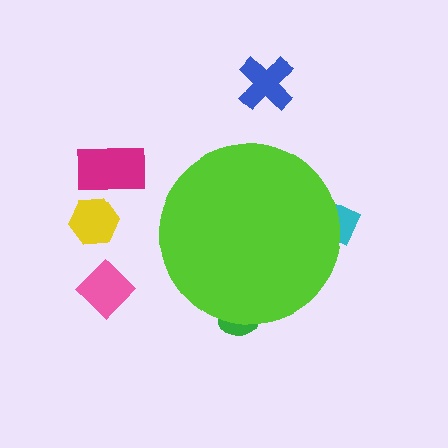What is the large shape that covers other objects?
A lime circle.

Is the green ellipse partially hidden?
Yes, the green ellipse is partially hidden behind the lime circle.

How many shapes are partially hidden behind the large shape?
2 shapes are partially hidden.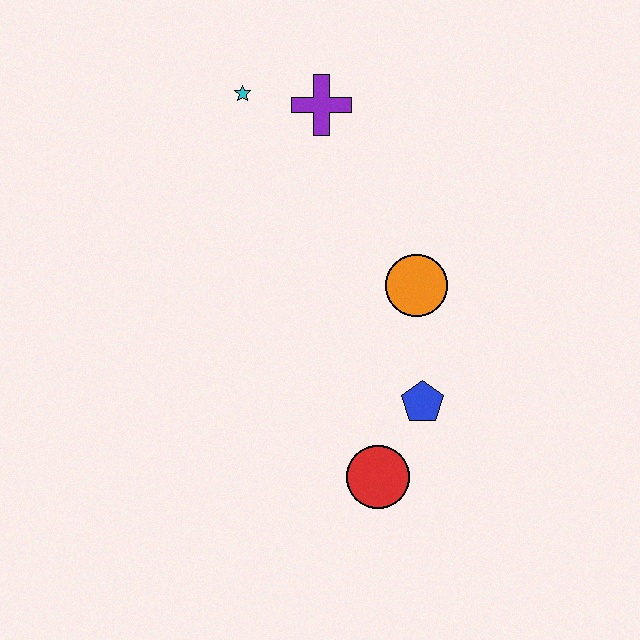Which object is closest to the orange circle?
The blue pentagon is closest to the orange circle.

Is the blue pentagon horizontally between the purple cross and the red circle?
No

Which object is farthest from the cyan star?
The red circle is farthest from the cyan star.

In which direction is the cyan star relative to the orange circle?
The cyan star is above the orange circle.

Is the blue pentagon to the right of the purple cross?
Yes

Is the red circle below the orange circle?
Yes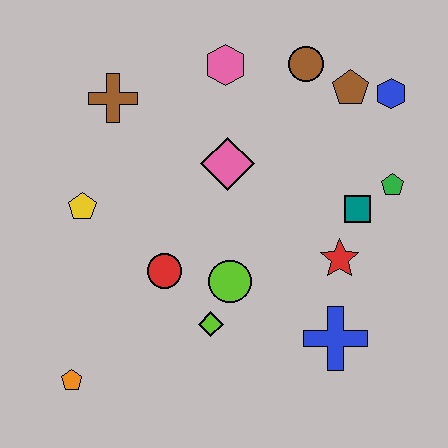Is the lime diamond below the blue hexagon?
Yes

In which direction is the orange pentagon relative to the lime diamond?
The orange pentagon is to the left of the lime diamond.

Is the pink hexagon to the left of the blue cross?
Yes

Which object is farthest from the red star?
The orange pentagon is farthest from the red star.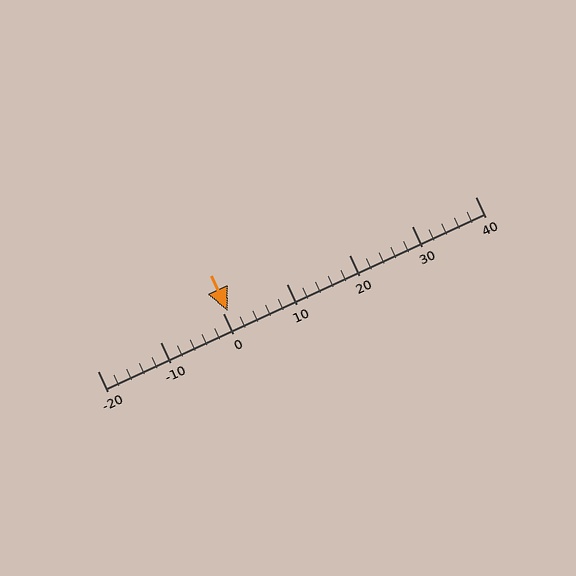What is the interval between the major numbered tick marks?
The major tick marks are spaced 10 units apart.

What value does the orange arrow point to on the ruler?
The orange arrow points to approximately 1.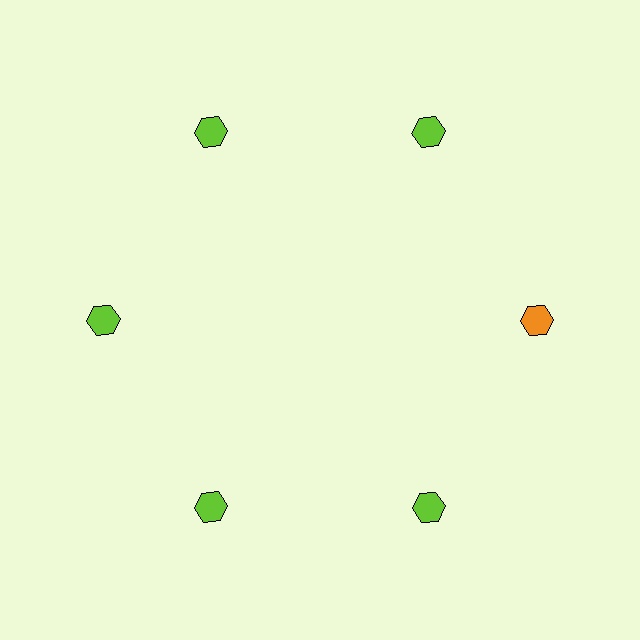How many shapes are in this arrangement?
There are 6 shapes arranged in a ring pattern.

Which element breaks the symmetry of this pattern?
The orange hexagon at roughly the 3 o'clock position breaks the symmetry. All other shapes are lime hexagons.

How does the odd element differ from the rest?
It has a different color: orange instead of lime.